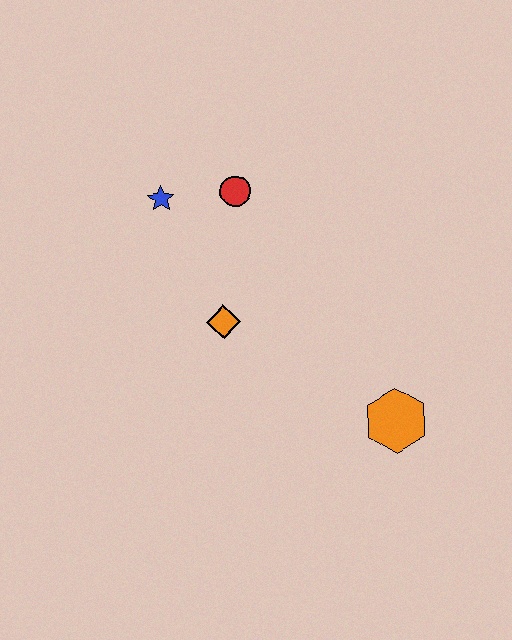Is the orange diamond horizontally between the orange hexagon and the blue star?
Yes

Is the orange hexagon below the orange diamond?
Yes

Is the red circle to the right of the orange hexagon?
No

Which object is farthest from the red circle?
The orange hexagon is farthest from the red circle.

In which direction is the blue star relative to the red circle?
The blue star is to the left of the red circle.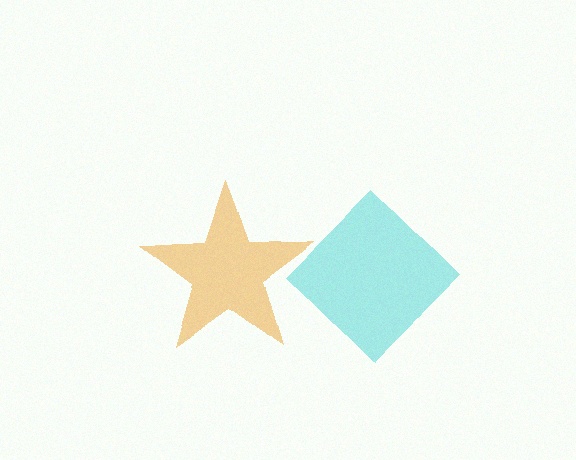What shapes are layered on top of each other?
The layered shapes are: a cyan diamond, an orange star.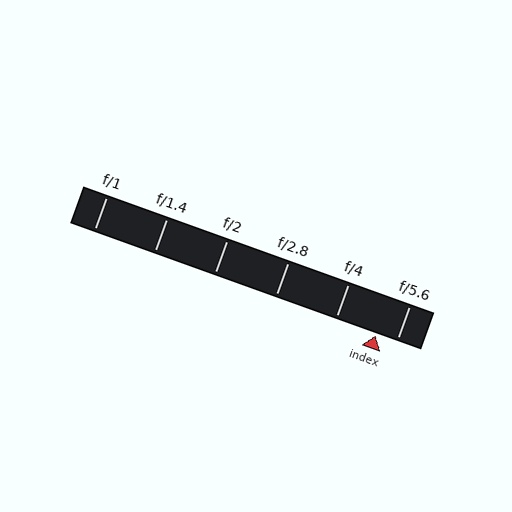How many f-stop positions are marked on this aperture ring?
There are 6 f-stop positions marked.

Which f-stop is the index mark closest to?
The index mark is closest to f/5.6.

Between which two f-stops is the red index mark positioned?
The index mark is between f/4 and f/5.6.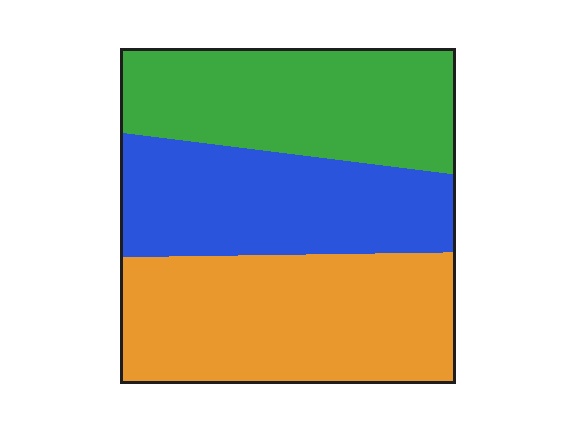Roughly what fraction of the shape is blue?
Blue covers roughly 30% of the shape.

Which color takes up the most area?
Orange, at roughly 40%.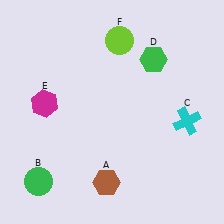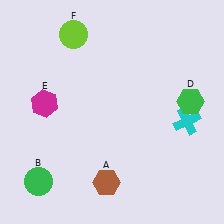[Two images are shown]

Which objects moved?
The objects that moved are: the green hexagon (D), the lime circle (F).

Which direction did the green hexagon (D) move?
The green hexagon (D) moved down.